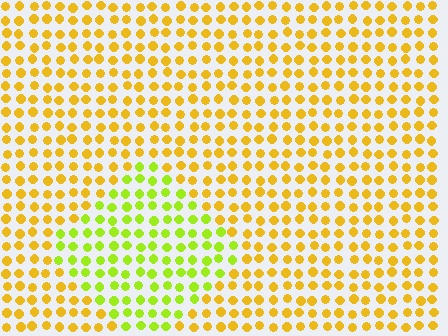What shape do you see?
I see a diamond.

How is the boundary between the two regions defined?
The boundary is defined purely by a slight shift in hue (about 38 degrees). Spacing, size, and orientation are identical on both sides.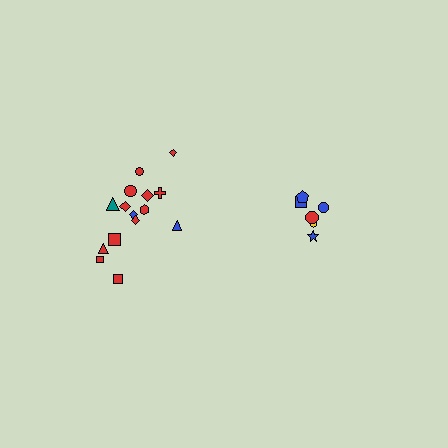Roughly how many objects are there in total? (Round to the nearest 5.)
Roughly 20 objects in total.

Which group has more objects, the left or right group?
The left group.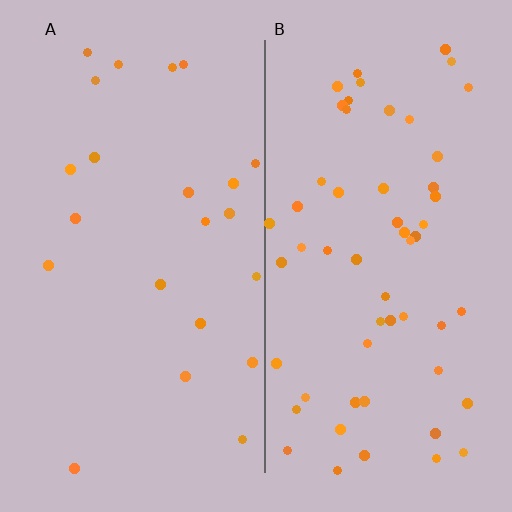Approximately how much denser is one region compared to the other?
Approximately 2.5× — region B over region A.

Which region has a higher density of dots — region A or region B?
B (the right).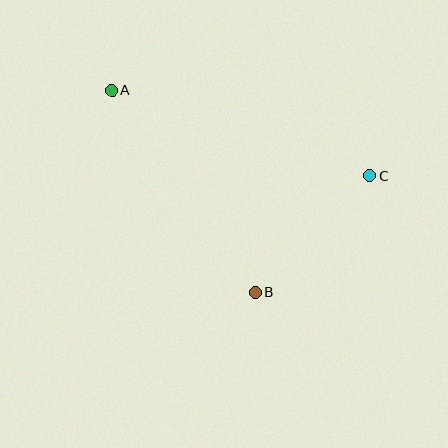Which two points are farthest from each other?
Points A and C are farthest from each other.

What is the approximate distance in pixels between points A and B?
The distance between A and B is approximately 248 pixels.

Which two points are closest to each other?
Points B and C are closest to each other.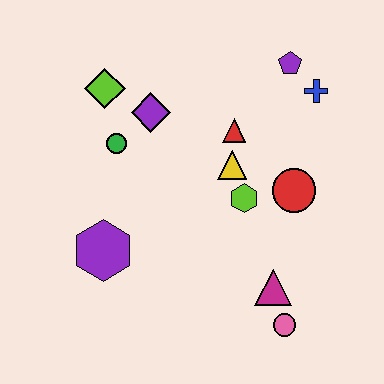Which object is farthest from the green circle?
The pink circle is farthest from the green circle.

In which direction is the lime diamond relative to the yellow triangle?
The lime diamond is to the left of the yellow triangle.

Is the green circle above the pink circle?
Yes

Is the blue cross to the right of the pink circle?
Yes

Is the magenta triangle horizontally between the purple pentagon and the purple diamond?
Yes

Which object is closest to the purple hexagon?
The green circle is closest to the purple hexagon.